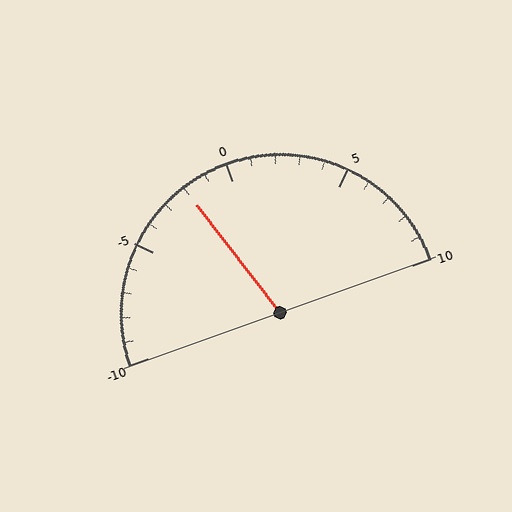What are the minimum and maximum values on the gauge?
The gauge ranges from -10 to 10.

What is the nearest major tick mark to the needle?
The nearest major tick mark is 0.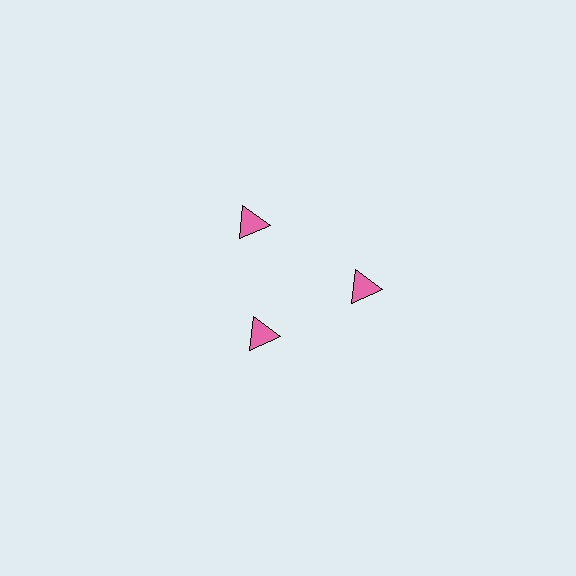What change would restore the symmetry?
The symmetry would be restored by moving it outward, back onto the ring so that all 3 triangles sit at equal angles and equal distance from the center.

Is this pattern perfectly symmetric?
No. The 3 pink triangles are arranged in a ring, but one element near the 7 o'clock position is pulled inward toward the center, breaking the 3-fold rotational symmetry.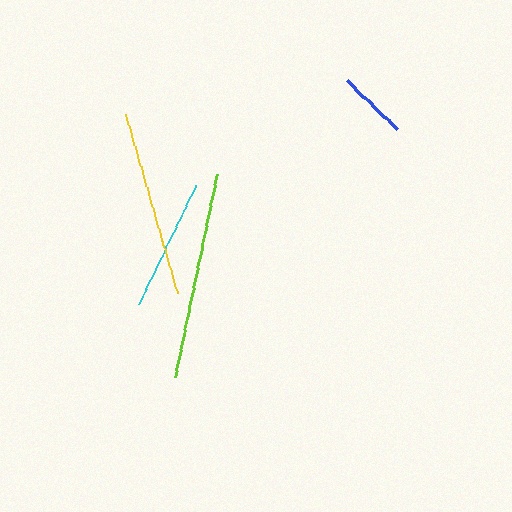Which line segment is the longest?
The lime line is the longest at approximately 207 pixels.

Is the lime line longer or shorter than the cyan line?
The lime line is longer than the cyan line.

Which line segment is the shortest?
The blue line is the shortest at approximately 71 pixels.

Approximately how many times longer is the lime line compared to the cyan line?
The lime line is approximately 1.6 times the length of the cyan line.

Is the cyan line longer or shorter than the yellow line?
The yellow line is longer than the cyan line.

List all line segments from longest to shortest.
From longest to shortest: lime, yellow, cyan, blue.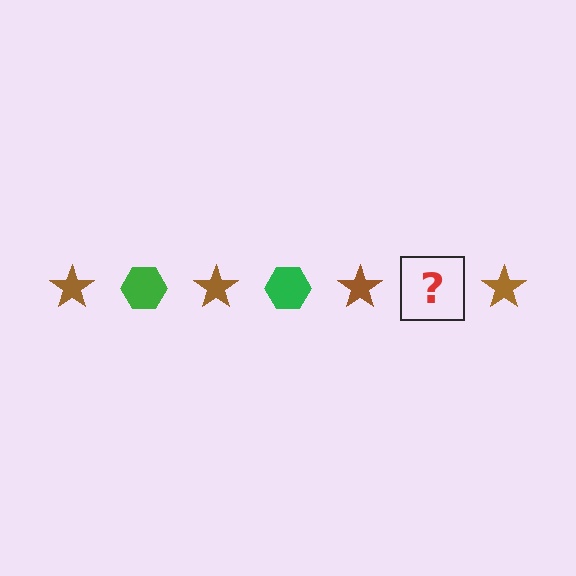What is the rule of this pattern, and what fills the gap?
The rule is that the pattern alternates between brown star and green hexagon. The gap should be filled with a green hexagon.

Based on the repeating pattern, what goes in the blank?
The blank should be a green hexagon.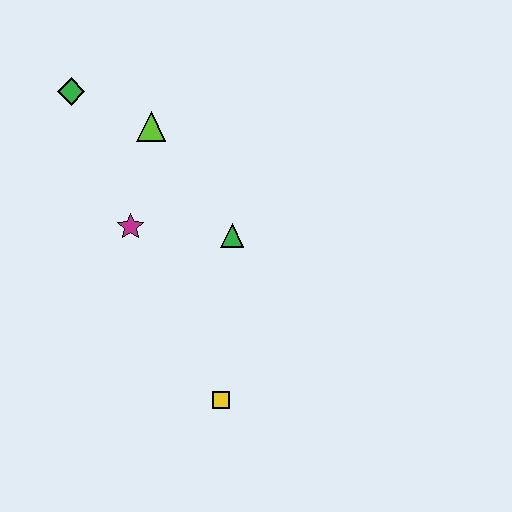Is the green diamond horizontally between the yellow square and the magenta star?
No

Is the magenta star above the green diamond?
No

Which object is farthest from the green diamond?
The yellow square is farthest from the green diamond.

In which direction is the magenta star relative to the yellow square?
The magenta star is above the yellow square.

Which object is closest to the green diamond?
The lime triangle is closest to the green diamond.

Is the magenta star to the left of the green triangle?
Yes